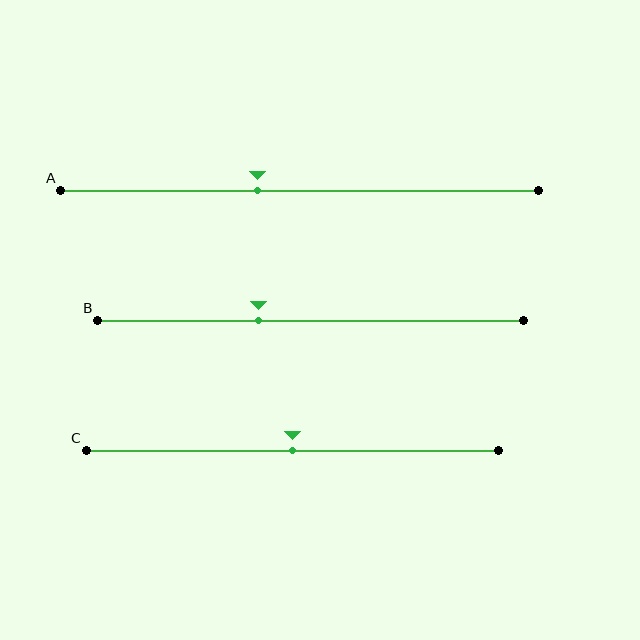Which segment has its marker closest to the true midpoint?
Segment C has its marker closest to the true midpoint.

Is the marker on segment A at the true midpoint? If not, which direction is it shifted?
No, the marker on segment A is shifted to the left by about 9% of the segment length.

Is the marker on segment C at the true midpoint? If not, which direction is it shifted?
Yes, the marker on segment C is at the true midpoint.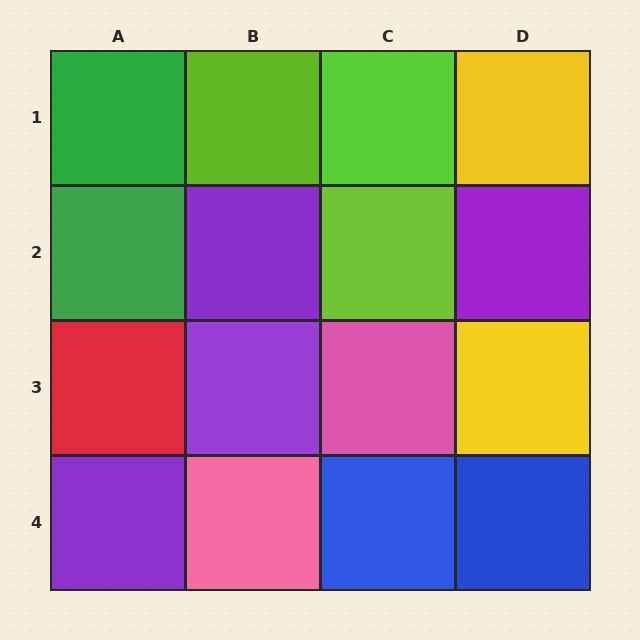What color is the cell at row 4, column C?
Blue.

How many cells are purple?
4 cells are purple.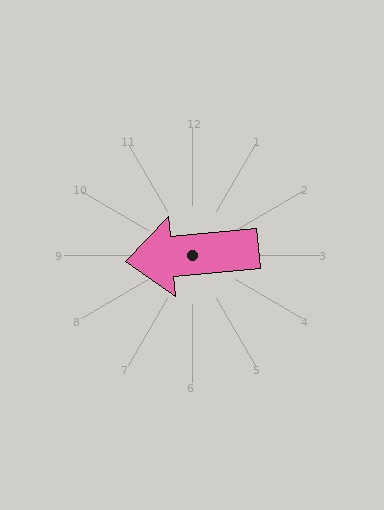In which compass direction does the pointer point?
West.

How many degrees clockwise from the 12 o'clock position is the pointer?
Approximately 265 degrees.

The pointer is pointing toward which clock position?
Roughly 9 o'clock.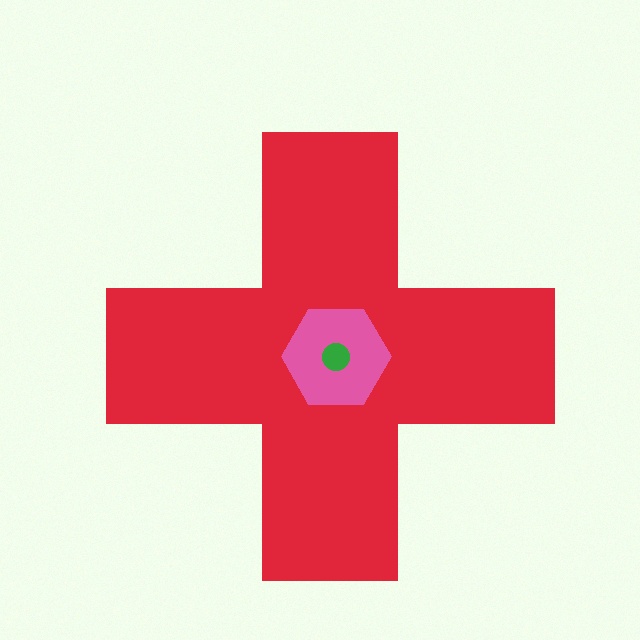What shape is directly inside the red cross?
The pink hexagon.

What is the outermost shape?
The red cross.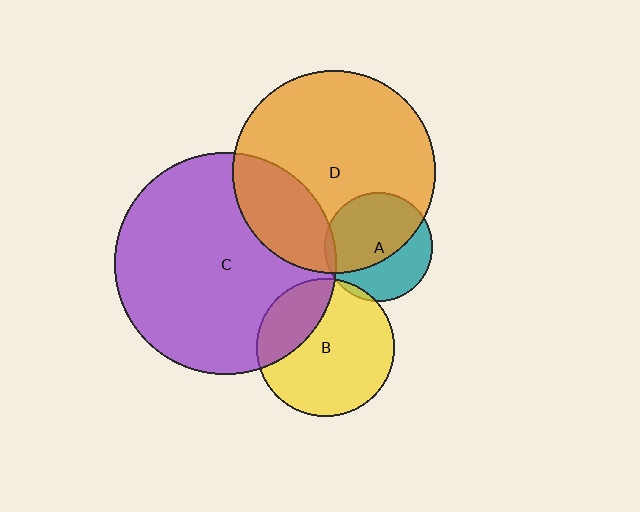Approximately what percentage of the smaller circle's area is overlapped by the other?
Approximately 60%.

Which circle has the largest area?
Circle C (purple).